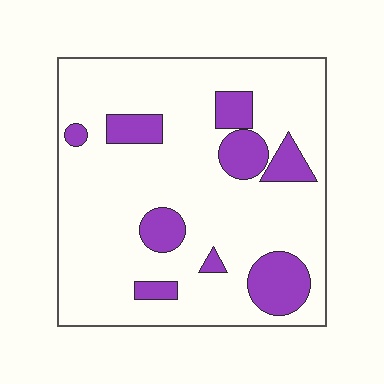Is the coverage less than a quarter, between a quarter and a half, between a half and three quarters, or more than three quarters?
Less than a quarter.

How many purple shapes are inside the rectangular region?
9.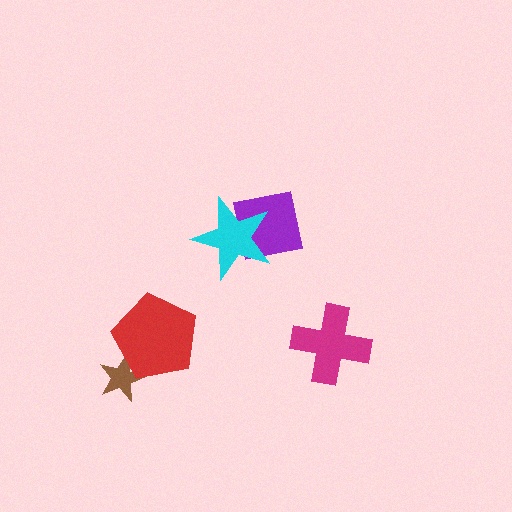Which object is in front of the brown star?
The red pentagon is in front of the brown star.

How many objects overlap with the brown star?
1 object overlaps with the brown star.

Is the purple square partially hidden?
Yes, it is partially covered by another shape.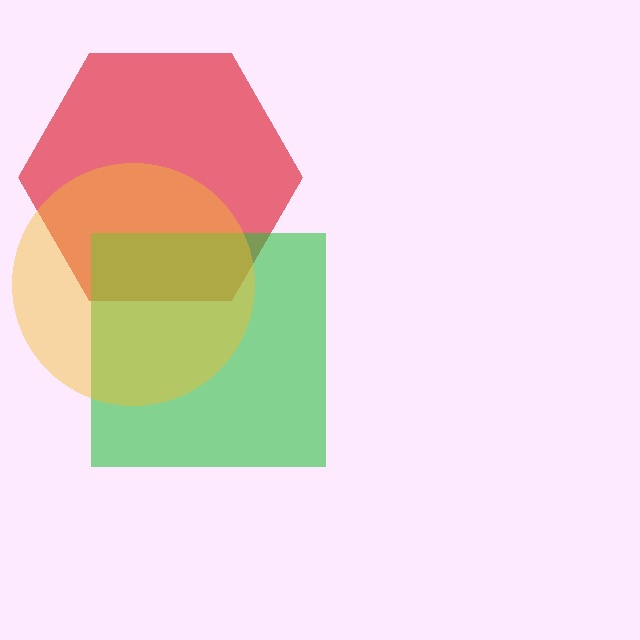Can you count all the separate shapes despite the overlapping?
Yes, there are 3 separate shapes.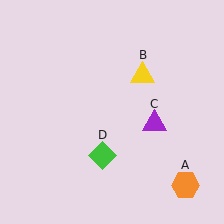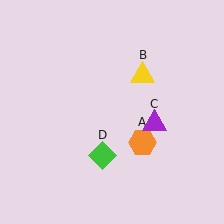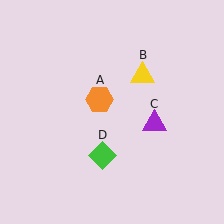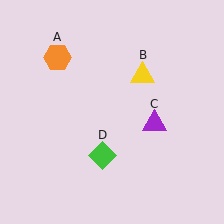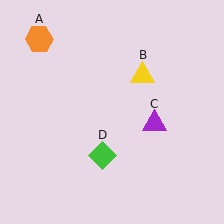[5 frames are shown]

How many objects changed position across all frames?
1 object changed position: orange hexagon (object A).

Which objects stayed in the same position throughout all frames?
Yellow triangle (object B) and purple triangle (object C) and green diamond (object D) remained stationary.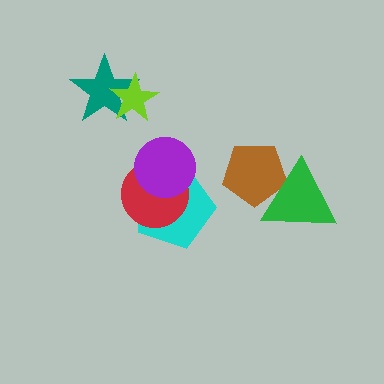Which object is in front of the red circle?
The purple circle is in front of the red circle.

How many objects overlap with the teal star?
1 object overlaps with the teal star.